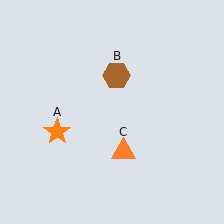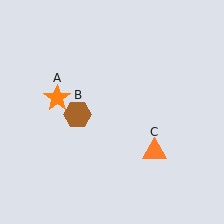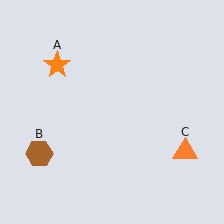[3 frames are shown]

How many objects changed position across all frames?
3 objects changed position: orange star (object A), brown hexagon (object B), orange triangle (object C).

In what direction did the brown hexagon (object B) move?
The brown hexagon (object B) moved down and to the left.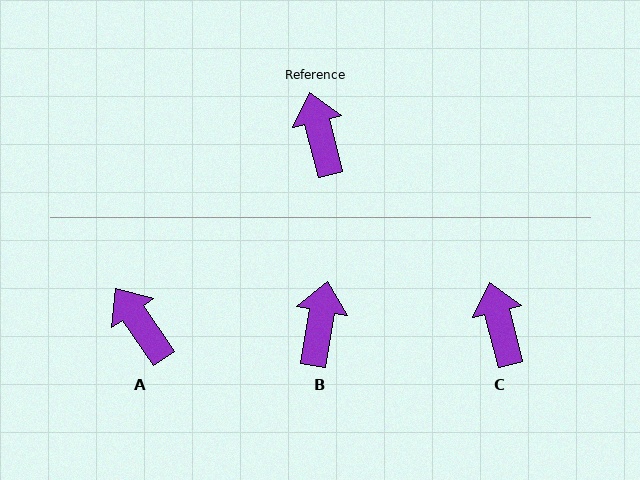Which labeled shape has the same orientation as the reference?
C.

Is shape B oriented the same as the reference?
No, it is off by about 24 degrees.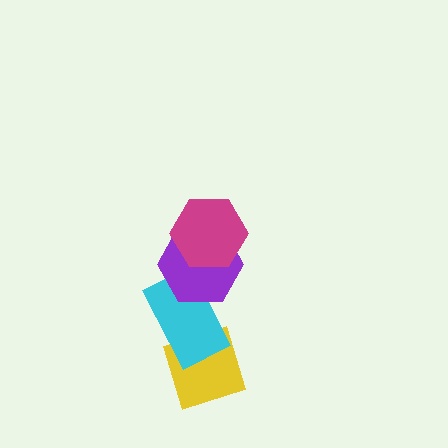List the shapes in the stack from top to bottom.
From top to bottom: the magenta hexagon, the purple hexagon, the cyan rectangle, the yellow diamond.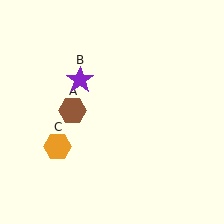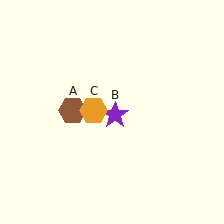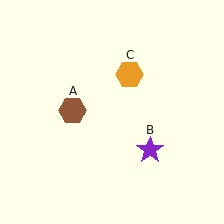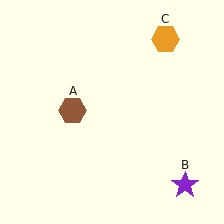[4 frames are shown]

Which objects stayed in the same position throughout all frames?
Brown hexagon (object A) remained stationary.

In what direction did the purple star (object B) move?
The purple star (object B) moved down and to the right.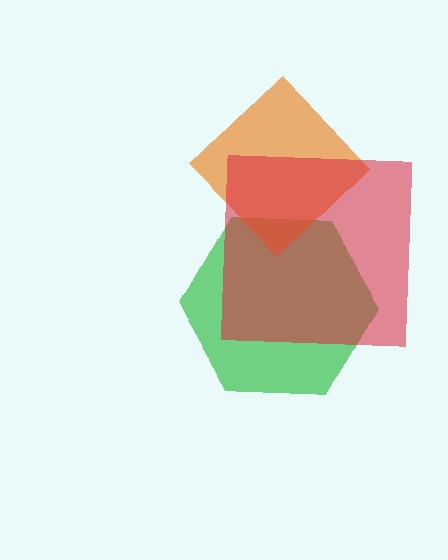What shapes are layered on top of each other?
The layered shapes are: a green hexagon, an orange diamond, a red square.